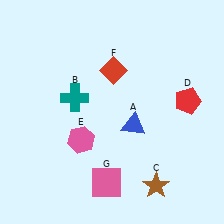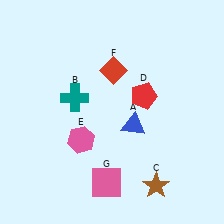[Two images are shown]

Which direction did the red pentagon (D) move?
The red pentagon (D) moved left.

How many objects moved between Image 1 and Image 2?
1 object moved between the two images.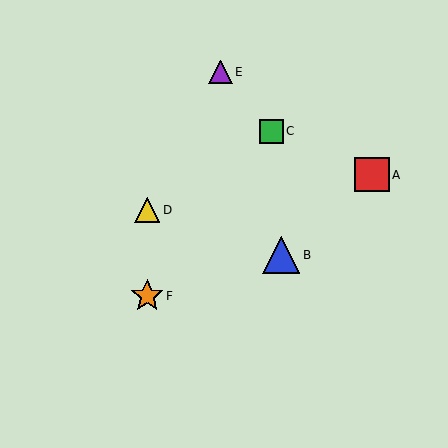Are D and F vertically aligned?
Yes, both are at x≈147.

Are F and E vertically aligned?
No, F is at x≈147 and E is at x≈221.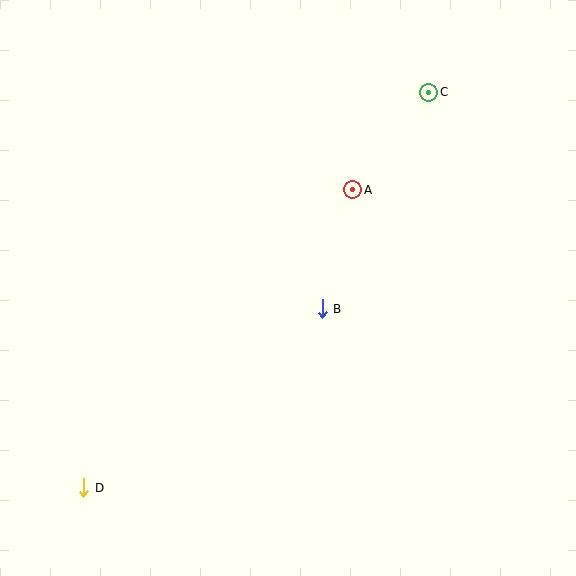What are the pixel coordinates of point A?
Point A is at (353, 190).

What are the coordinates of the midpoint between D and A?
The midpoint between D and A is at (218, 339).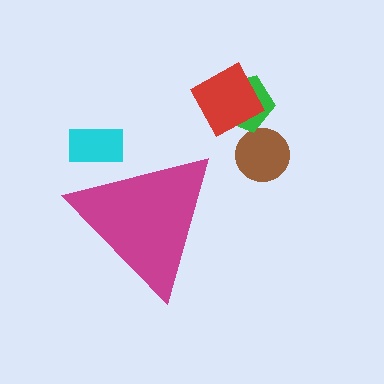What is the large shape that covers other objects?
A magenta triangle.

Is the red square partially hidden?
No, the red square is fully visible.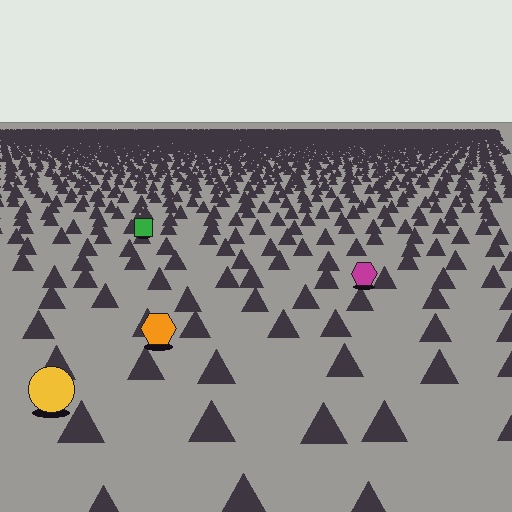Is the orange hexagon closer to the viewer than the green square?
Yes. The orange hexagon is closer — you can tell from the texture gradient: the ground texture is coarser near it.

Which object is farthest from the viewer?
The green square is farthest from the viewer. It appears smaller and the ground texture around it is denser.